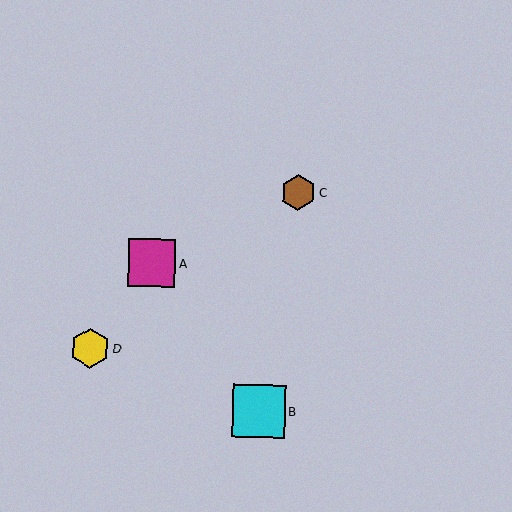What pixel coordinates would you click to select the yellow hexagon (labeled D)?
Click at (90, 348) to select the yellow hexagon D.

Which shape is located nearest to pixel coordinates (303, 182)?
The brown hexagon (labeled C) at (298, 193) is nearest to that location.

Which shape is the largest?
The cyan square (labeled B) is the largest.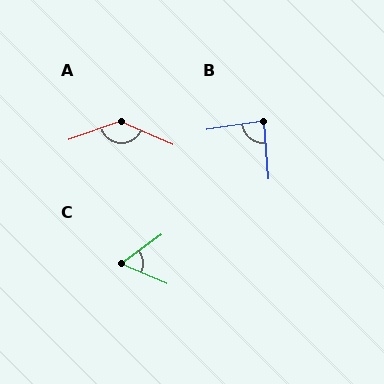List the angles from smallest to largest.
C (60°), B (86°), A (137°).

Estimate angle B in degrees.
Approximately 86 degrees.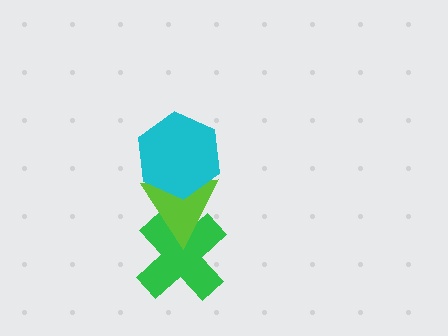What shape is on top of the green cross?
The lime triangle is on top of the green cross.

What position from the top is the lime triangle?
The lime triangle is 2nd from the top.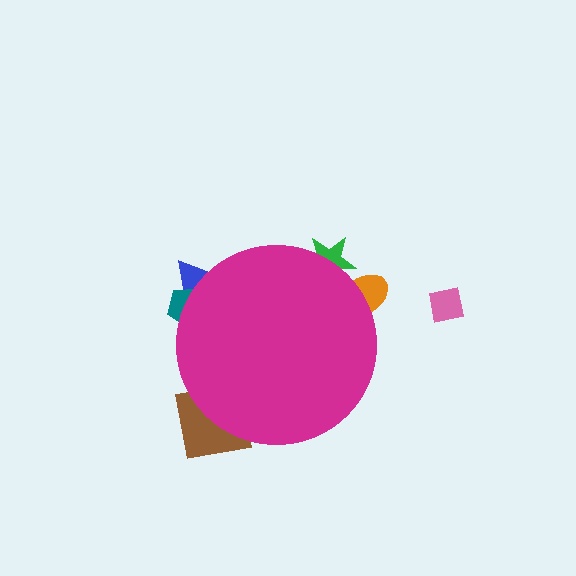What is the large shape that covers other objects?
A magenta circle.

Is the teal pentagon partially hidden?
Yes, the teal pentagon is partially hidden behind the magenta circle.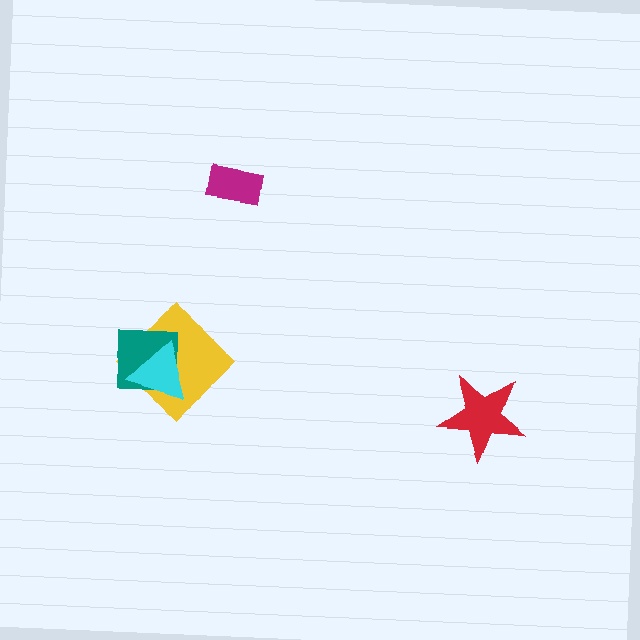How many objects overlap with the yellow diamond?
2 objects overlap with the yellow diamond.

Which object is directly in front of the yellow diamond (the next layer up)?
The teal square is directly in front of the yellow diamond.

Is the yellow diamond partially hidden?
Yes, it is partially covered by another shape.